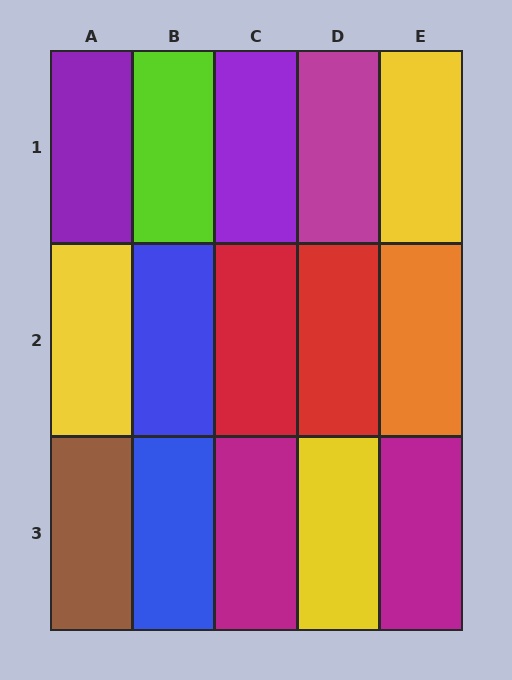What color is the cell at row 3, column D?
Yellow.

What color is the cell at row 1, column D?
Magenta.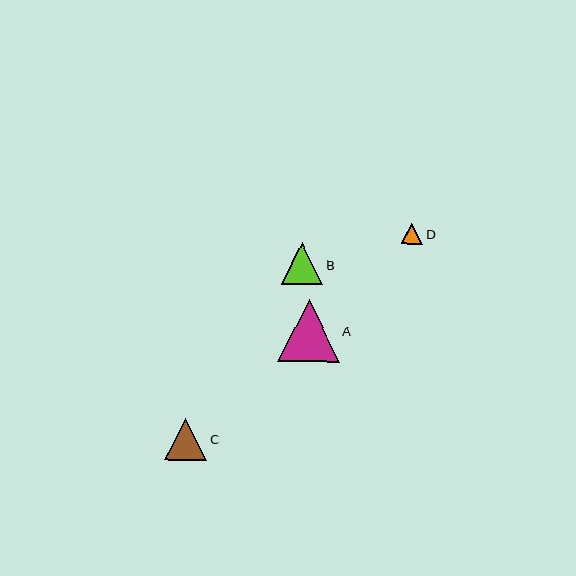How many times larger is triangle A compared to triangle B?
Triangle A is approximately 1.5 times the size of triangle B.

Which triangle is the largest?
Triangle A is the largest with a size of approximately 62 pixels.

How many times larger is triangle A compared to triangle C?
Triangle A is approximately 1.5 times the size of triangle C.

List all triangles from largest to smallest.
From largest to smallest: A, C, B, D.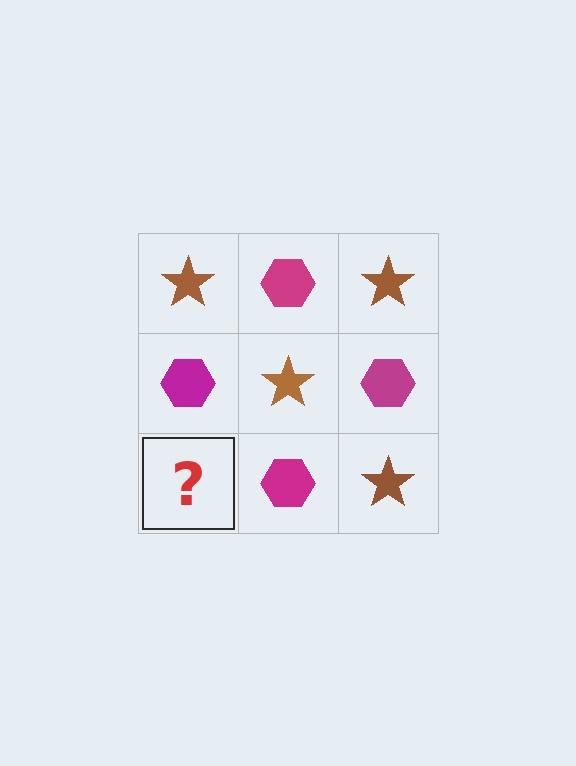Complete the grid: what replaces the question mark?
The question mark should be replaced with a brown star.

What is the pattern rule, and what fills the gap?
The rule is that it alternates brown star and magenta hexagon in a checkerboard pattern. The gap should be filled with a brown star.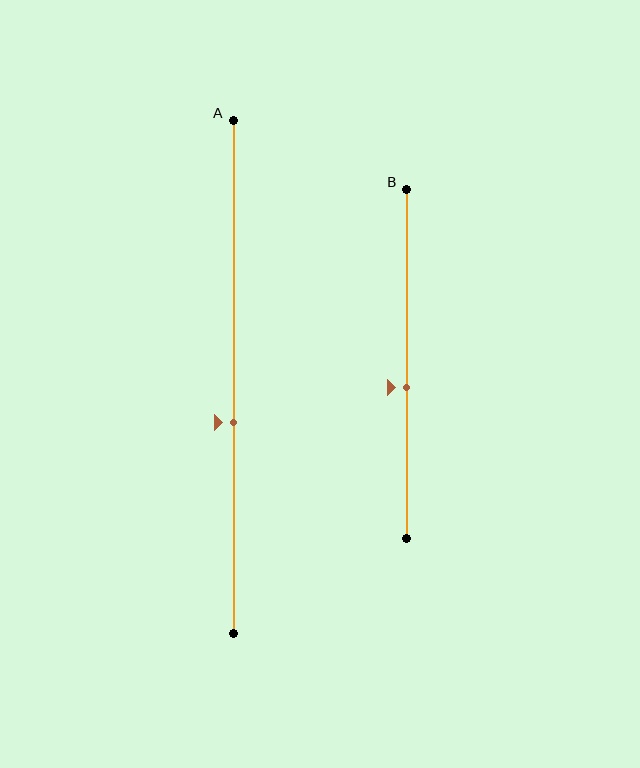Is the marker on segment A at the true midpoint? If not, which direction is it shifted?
No, the marker on segment A is shifted downward by about 9% of the segment length.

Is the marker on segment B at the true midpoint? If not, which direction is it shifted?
No, the marker on segment B is shifted downward by about 7% of the segment length.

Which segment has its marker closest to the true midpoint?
Segment B has its marker closest to the true midpoint.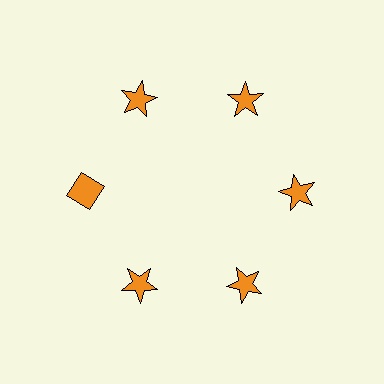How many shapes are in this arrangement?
There are 6 shapes arranged in a ring pattern.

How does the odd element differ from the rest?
It has a different shape: diamond instead of star.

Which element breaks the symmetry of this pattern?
The orange diamond at roughly the 9 o'clock position breaks the symmetry. All other shapes are orange stars.